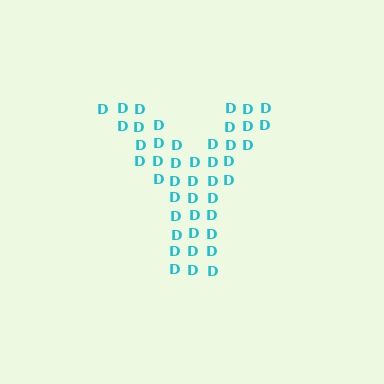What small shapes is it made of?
It is made of small letter D's.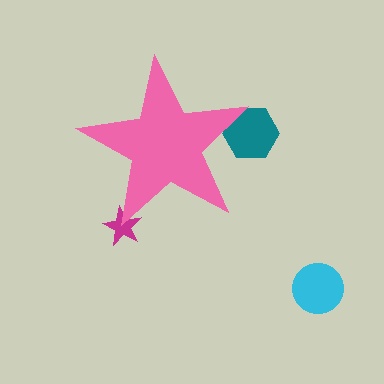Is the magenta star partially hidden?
Yes, the magenta star is partially hidden behind the pink star.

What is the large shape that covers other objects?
A pink star.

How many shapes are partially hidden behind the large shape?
2 shapes are partially hidden.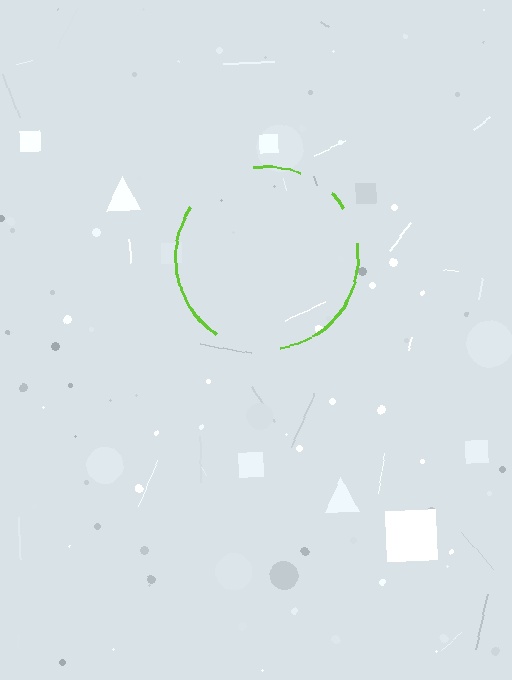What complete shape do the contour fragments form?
The contour fragments form a circle.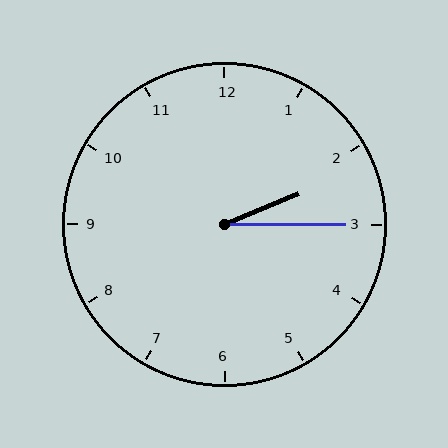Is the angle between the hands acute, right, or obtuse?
It is acute.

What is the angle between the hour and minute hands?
Approximately 22 degrees.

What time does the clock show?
2:15.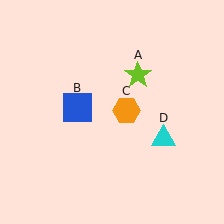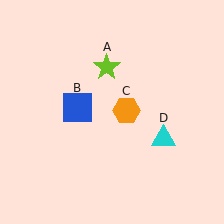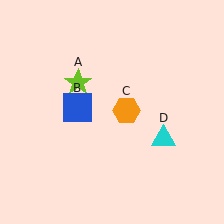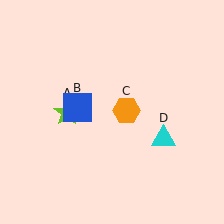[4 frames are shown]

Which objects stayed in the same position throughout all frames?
Blue square (object B) and orange hexagon (object C) and cyan triangle (object D) remained stationary.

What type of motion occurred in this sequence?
The lime star (object A) rotated counterclockwise around the center of the scene.